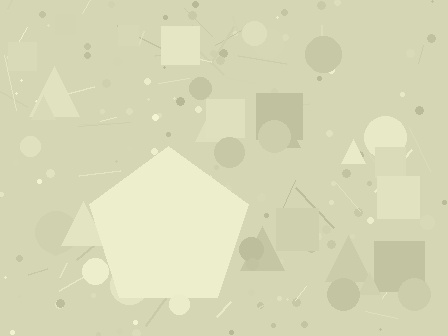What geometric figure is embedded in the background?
A pentagon is embedded in the background.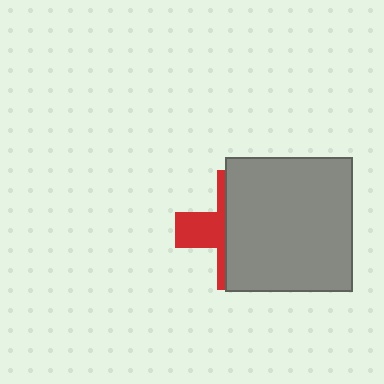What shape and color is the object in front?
The object in front is a gray rectangle.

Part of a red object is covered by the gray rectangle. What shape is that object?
It is a cross.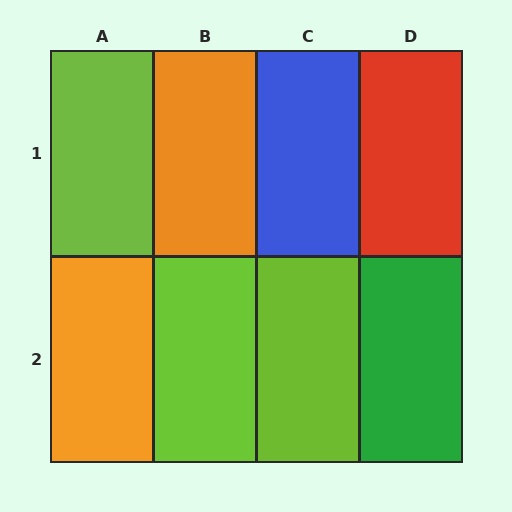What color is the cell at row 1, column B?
Orange.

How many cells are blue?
1 cell is blue.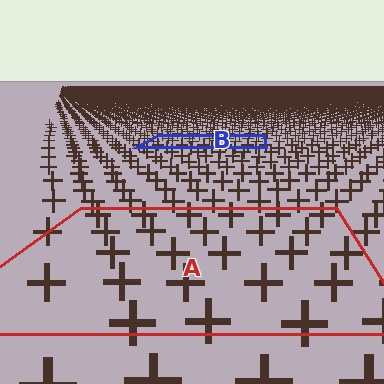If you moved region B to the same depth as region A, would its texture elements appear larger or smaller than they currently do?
They would appear larger. At a closer depth, the same texture elements are projected at a bigger on-screen size.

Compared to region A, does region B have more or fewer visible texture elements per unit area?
Region B has more texture elements per unit area — they are packed more densely because it is farther away.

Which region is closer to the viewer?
Region A is closer. The texture elements there are larger and more spread out.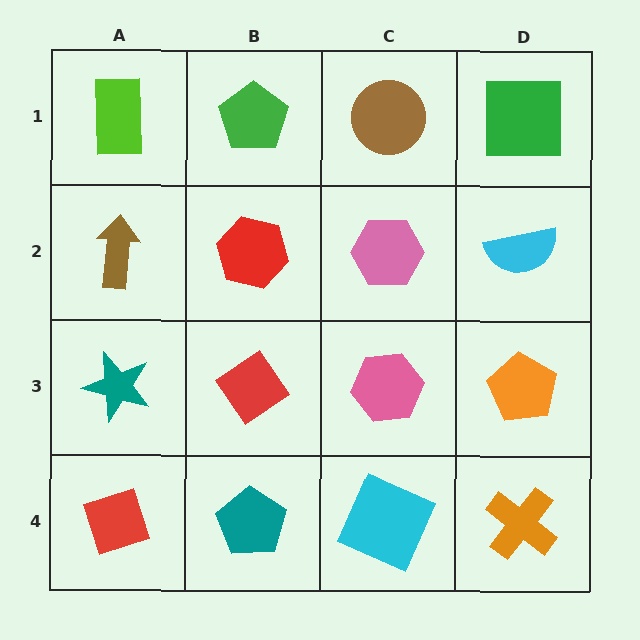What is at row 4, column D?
An orange cross.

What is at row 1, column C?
A brown circle.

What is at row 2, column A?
A brown arrow.